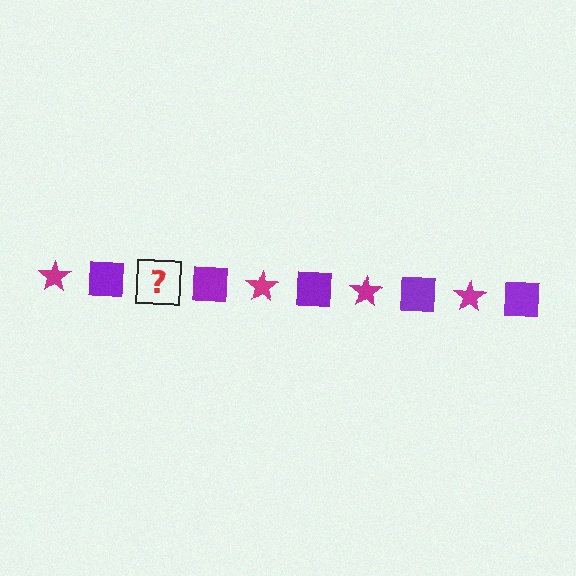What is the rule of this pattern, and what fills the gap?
The rule is that the pattern alternates between magenta star and purple square. The gap should be filled with a magenta star.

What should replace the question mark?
The question mark should be replaced with a magenta star.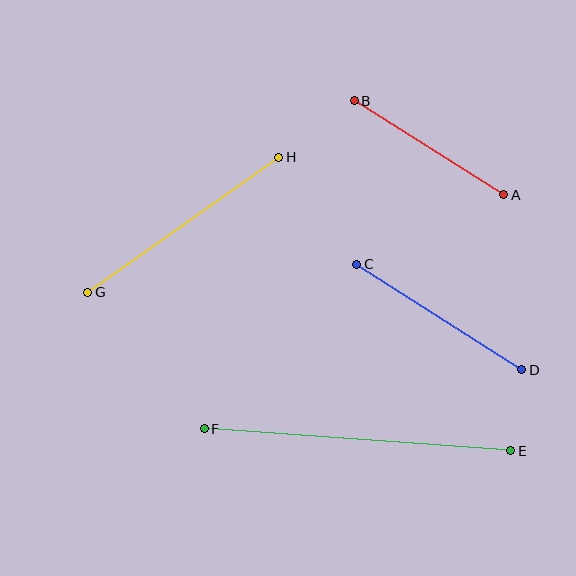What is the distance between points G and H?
The distance is approximately 234 pixels.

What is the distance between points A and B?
The distance is approximately 176 pixels.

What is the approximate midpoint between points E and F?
The midpoint is at approximately (358, 440) pixels.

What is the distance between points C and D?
The distance is approximately 196 pixels.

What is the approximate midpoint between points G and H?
The midpoint is at approximately (183, 225) pixels.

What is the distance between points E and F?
The distance is approximately 308 pixels.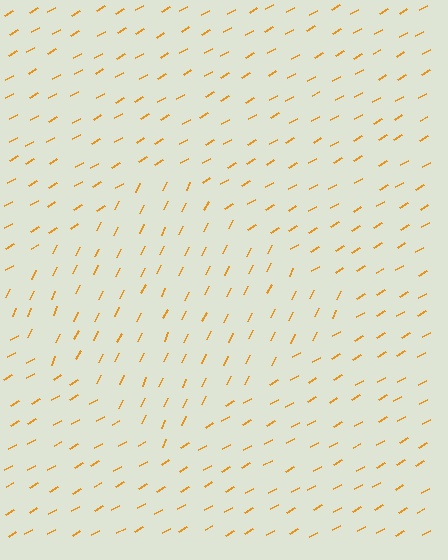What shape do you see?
I see a diamond.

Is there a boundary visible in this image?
Yes, there is a texture boundary formed by a change in line orientation.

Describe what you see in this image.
The image is filled with small orange line segments. A diamond region in the image has lines oriented differently from the surrounding lines, creating a visible texture boundary.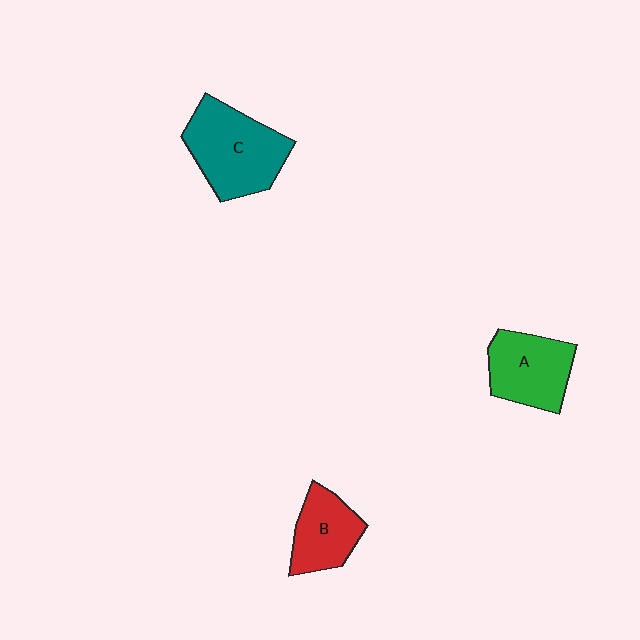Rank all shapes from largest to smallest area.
From largest to smallest: C (teal), A (green), B (red).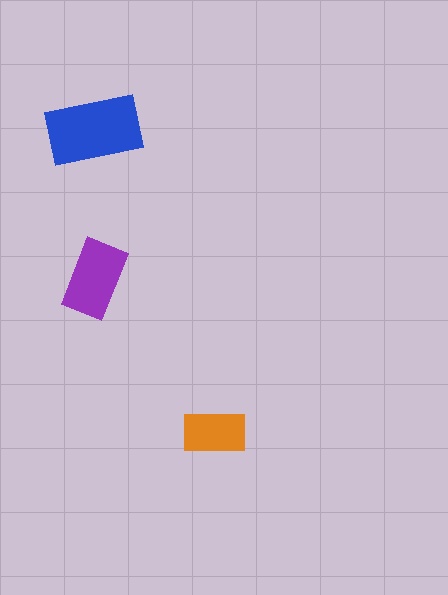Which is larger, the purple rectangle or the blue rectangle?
The blue one.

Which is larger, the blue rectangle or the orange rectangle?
The blue one.